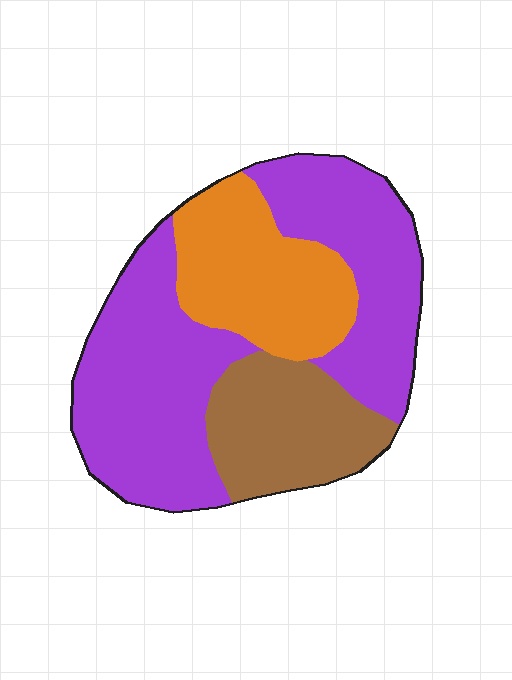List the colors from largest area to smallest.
From largest to smallest: purple, orange, brown.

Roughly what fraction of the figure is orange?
Orange covers roughly 25% of the figure.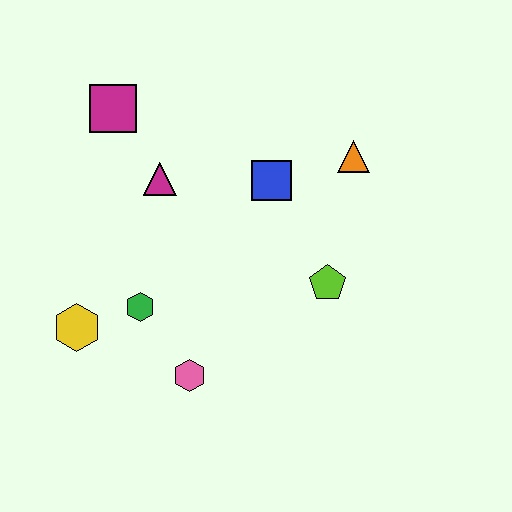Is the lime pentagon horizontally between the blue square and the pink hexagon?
No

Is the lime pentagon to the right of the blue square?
Yes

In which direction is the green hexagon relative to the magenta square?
The green hexagon is below the magenta square.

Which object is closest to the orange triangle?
The blue square is closest to the orange triangle.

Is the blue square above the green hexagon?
Yes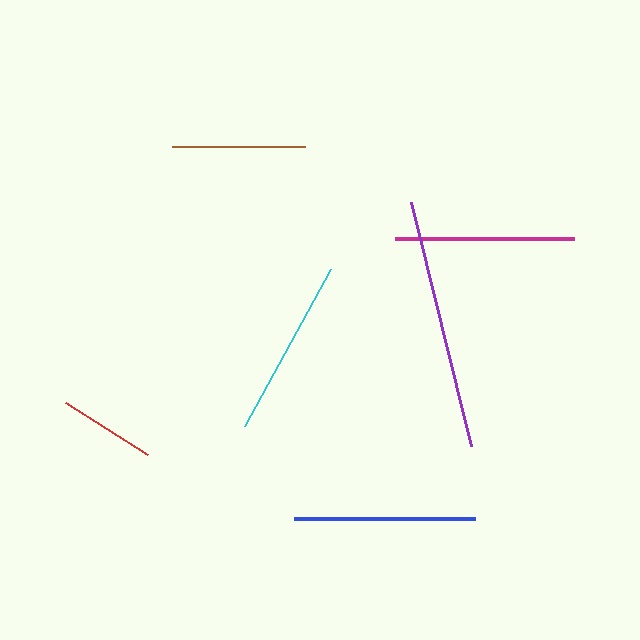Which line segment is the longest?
The purple line is the longest at approximately 252 pixels.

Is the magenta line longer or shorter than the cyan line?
The magenta line is longer than the cyan line.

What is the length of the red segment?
The red segment is approximately 97 pixels long.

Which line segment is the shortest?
The red line is the shortest at approximately 97 pixels.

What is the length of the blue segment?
The blue segment is approximately 181 pixels long.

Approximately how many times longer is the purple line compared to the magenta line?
The purple line is approximately 1.4 times the length of the magenta line.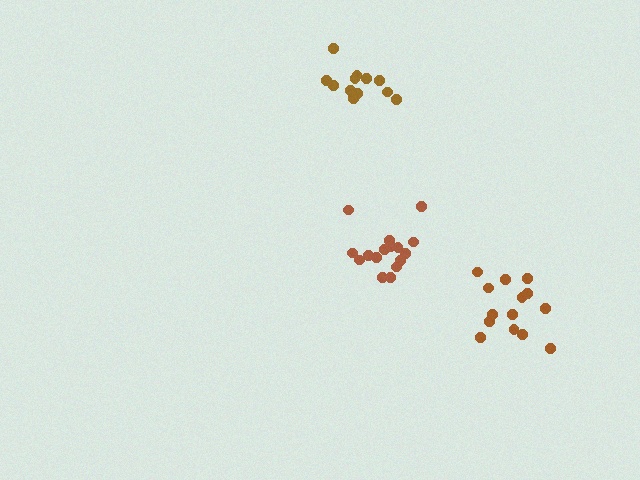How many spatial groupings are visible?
There are 3 spatial groupings.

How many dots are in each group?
Group 1: 14 dots, Group 2: 12 dots, Group 3: 16 dots (42 total).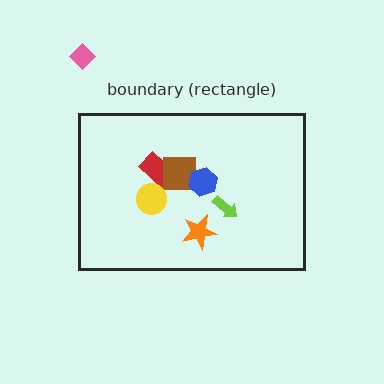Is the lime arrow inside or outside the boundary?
Inside.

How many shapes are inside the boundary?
6 inside, 1 outside.